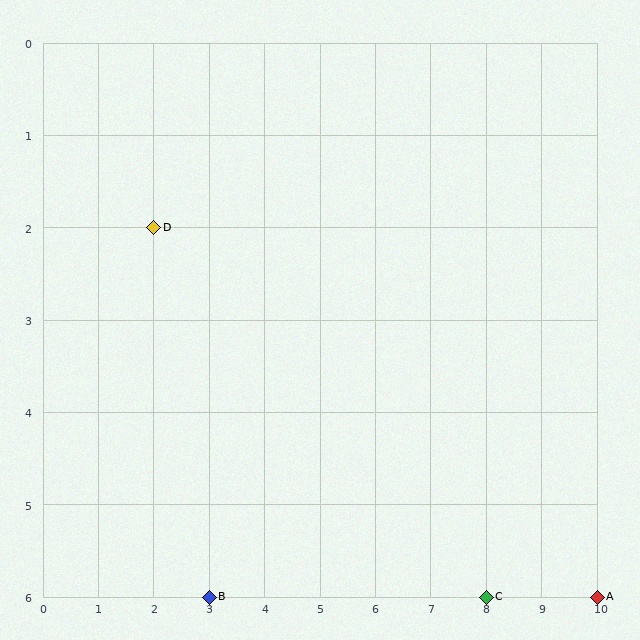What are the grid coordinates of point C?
Point C is at grid coordinates (8, 6).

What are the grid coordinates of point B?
Point B is at grid coordinates (3, 6).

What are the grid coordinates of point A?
Point A is at grid coordinates (10, 6).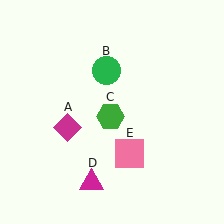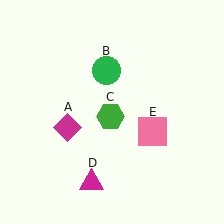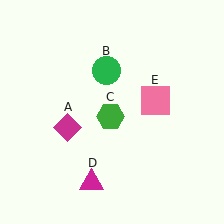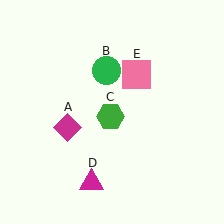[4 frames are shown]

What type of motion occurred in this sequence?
The pink square (object E) rotated counterclockwise around the center of the scene.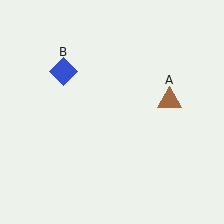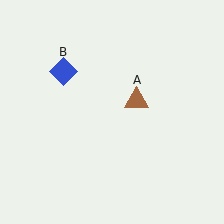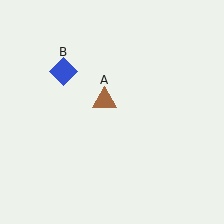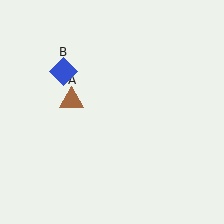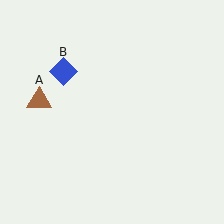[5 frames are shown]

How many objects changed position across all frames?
1 object changed position: brown triangle (object A).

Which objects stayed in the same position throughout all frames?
Blue diamond (object B) remained stationary.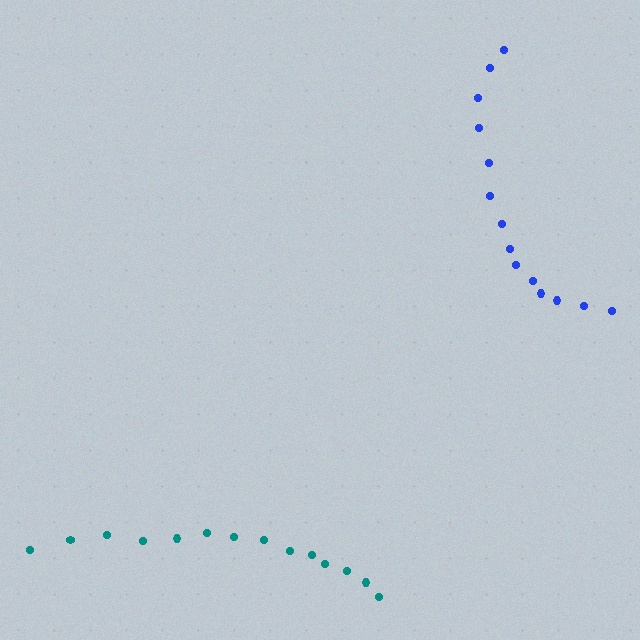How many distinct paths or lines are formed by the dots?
There are 2 distinct paths.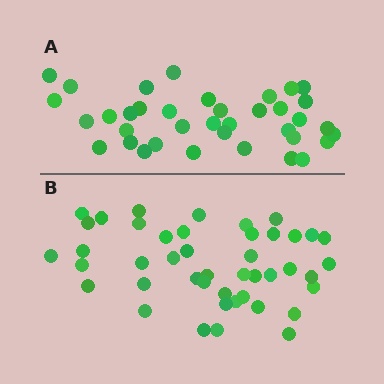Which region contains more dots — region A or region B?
Region B (the bottom region) has more dots.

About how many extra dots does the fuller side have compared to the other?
Region B has roughly 8 or so more dots than region A.